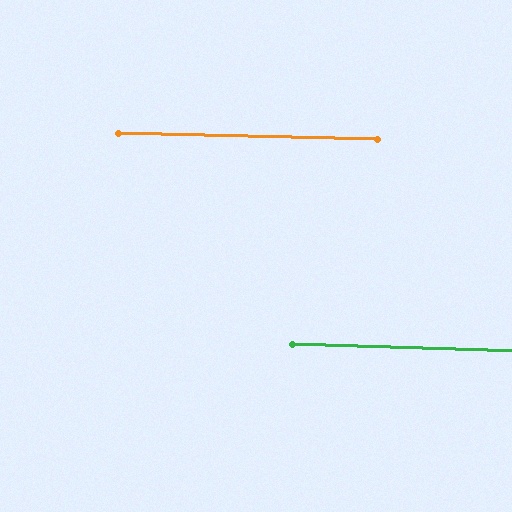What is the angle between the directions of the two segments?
Approximately 0 degrees.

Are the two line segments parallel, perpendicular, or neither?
Parallel — their directions differ by only 0.2°.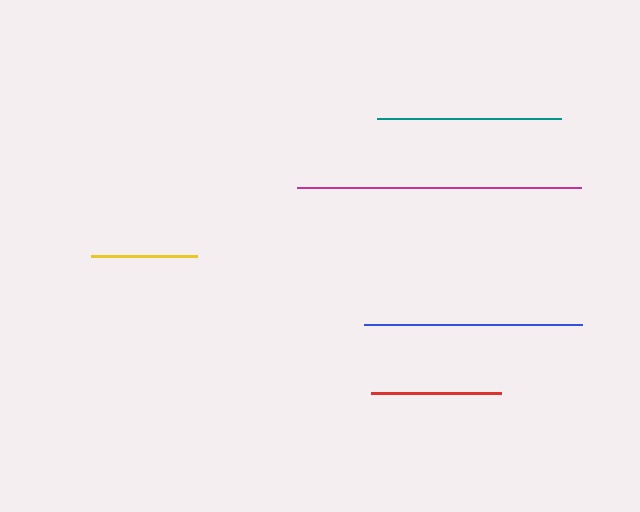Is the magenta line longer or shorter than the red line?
The magenta line is longer than the red line.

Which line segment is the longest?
The magenta line is the longest at approximately 283 pixels.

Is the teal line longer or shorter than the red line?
The teal line is longer than the red line.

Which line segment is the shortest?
The yellow line is the shortest at approximately 107 pixels.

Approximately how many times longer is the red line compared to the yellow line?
The red line is approximately 1.2 times the length of the yellow line.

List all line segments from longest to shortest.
From longest to shortest: magenta, blue, teal, red, yellow.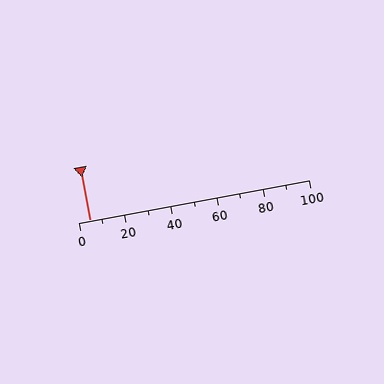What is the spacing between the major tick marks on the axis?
The major ticks are spaced 20 apart.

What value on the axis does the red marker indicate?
The marker indicates approximately 5.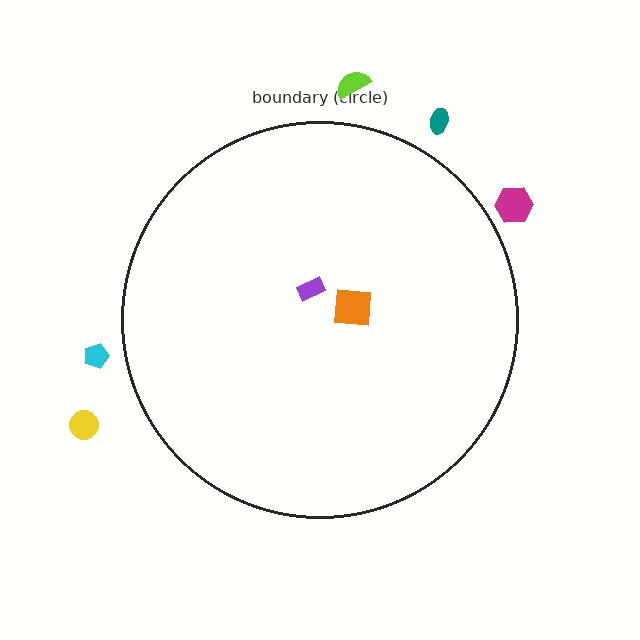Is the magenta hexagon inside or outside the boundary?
Outside.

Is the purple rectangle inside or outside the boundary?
Inside.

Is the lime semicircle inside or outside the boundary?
Outside.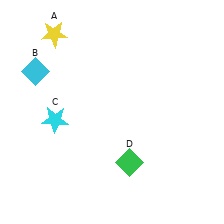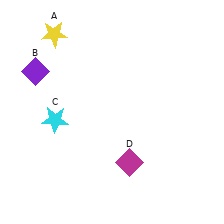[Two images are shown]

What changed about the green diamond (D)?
In Image 1, D is green. In Image 2, it changed to magenta.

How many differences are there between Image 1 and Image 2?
There are 2 differences between the two images.